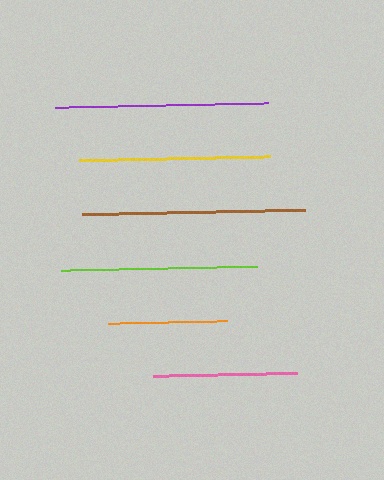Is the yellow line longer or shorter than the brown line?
The brown line is longer than the yellow line.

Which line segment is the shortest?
The orange line is the shortest at approximately 120 pixels.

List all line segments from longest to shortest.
From longest to shortest: brown, purple, lime, yellow, pink, orange.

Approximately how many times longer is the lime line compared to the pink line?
The lime line is approximately 1.4 times the length of the pink line.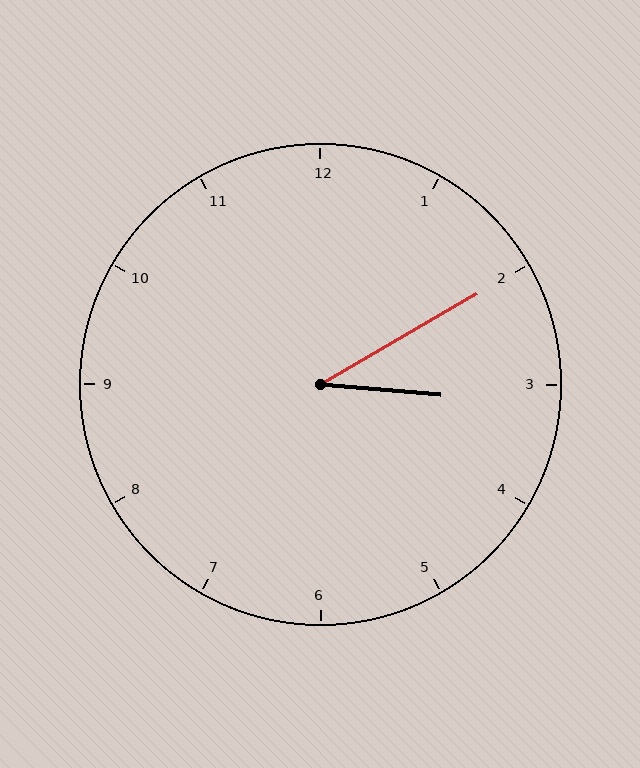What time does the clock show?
3:10.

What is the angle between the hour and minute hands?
Approximately 35 degrees.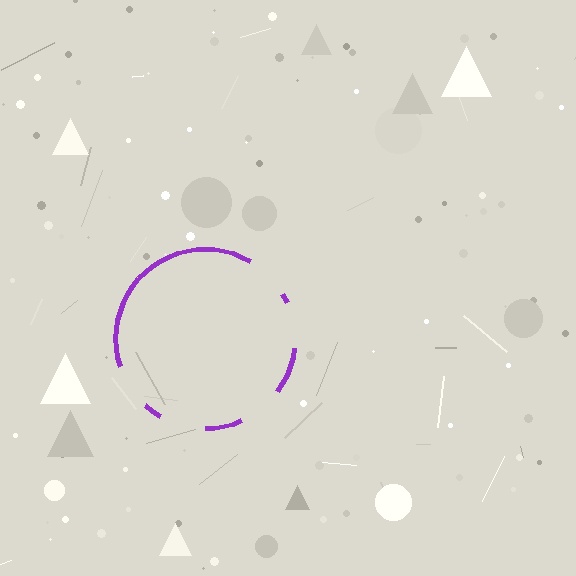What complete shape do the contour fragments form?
The contour fragments form a circle.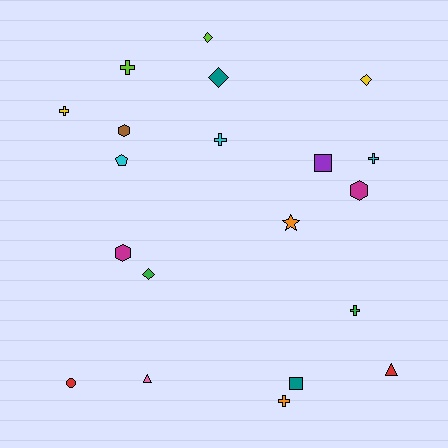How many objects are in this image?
There are 20 objects.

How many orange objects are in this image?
There are 2 orange objects.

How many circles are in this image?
There is 1 circle.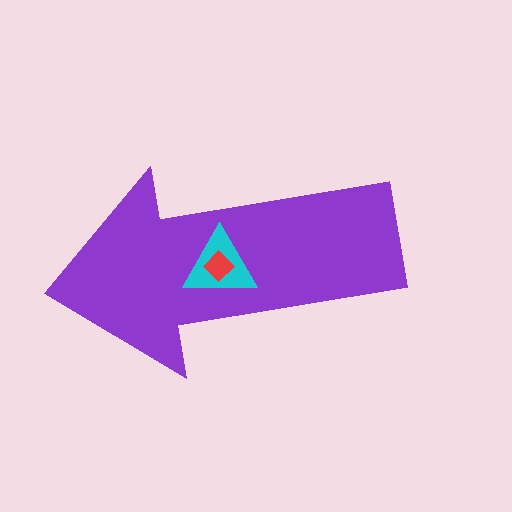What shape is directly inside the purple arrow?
The cyan triangle.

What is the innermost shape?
The red diamond.